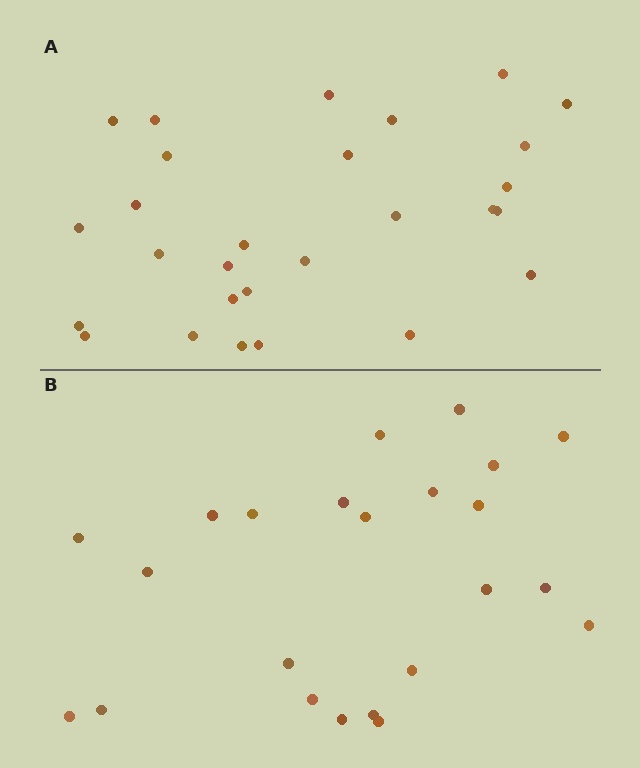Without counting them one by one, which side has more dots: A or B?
Region A (the top region) has more dots.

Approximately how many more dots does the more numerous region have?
Region A has about 5 more dots than region B.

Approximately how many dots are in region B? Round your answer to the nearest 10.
About 20 dots. (The exact count is 23, which rounds to 20.)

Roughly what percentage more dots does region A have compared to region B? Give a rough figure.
About 20% more.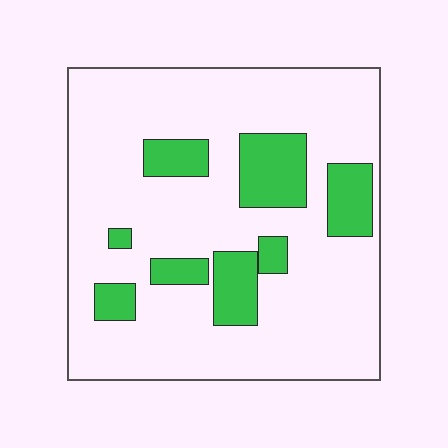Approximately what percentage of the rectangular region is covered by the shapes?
Approximately 20%.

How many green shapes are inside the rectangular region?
8.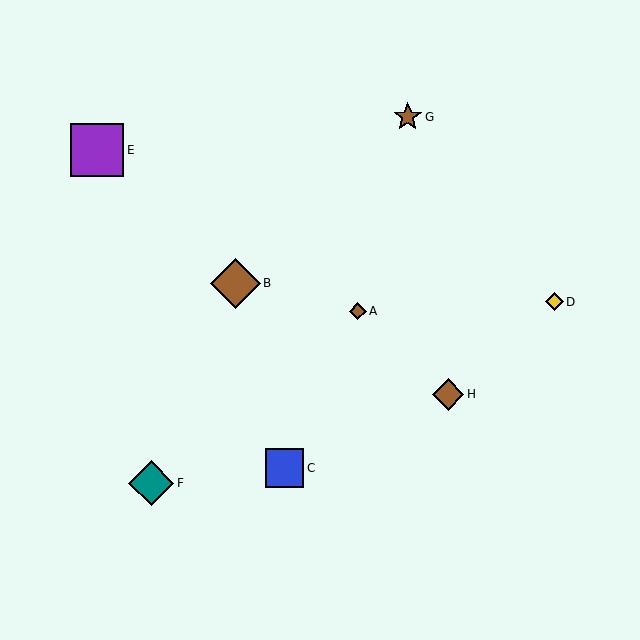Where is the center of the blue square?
The center of the blue square is at (285, 468).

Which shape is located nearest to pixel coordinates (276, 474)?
The blue square (labeled C) at (285, 468) is nearest to that location.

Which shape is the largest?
The purple square (labeled E) is the largest.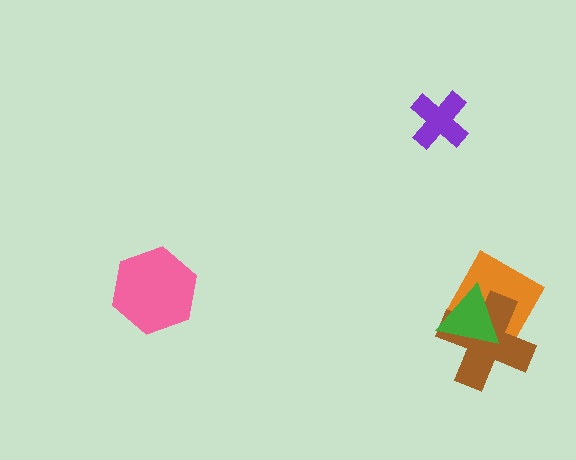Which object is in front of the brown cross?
The green triangle is in front of the brown cross.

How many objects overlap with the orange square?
2 objects overlap with the orange square.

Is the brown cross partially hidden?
Yes, it is partially covered by another shape.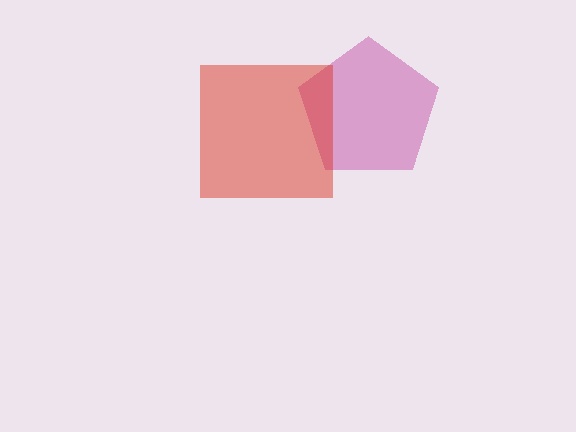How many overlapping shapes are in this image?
There are 2 overlapping shapes in the image.